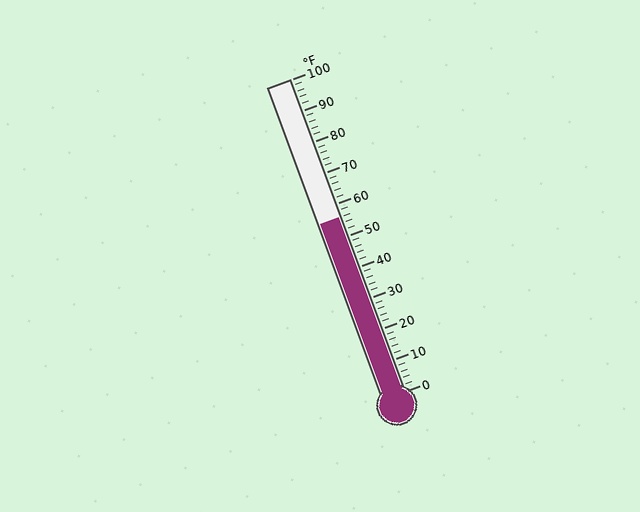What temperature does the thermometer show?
The thermometer shows approximately 56°F.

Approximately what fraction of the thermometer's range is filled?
The thermometer is filled to approximately 55% of its range.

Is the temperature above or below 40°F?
The temperature is above 40°F.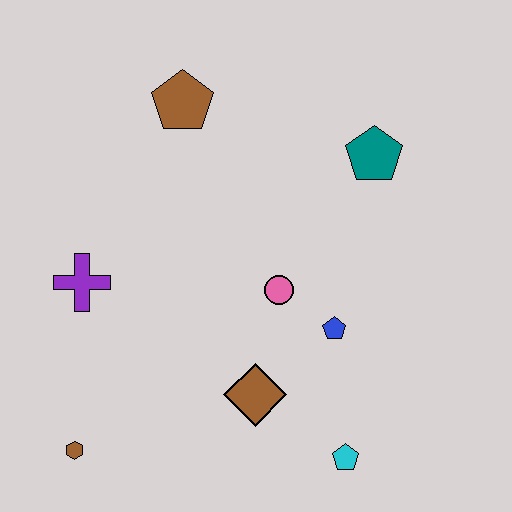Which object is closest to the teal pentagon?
The pink circle is closest to the teal pentagon.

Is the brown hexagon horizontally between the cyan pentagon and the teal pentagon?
No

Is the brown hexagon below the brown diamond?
Yes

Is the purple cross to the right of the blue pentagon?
No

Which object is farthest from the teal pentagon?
The brown hexagon is farthest from the teal pentagon.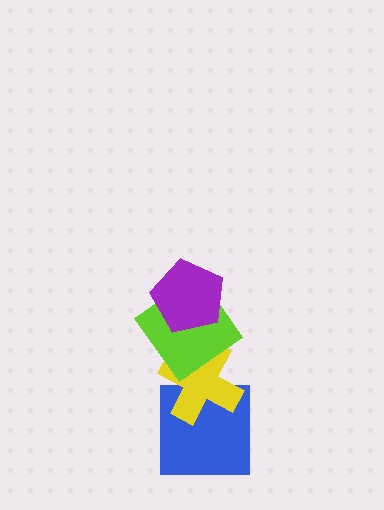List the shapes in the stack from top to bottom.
From top to bottom: the purple pentagon, the lime diamond, the yellow cross, the blue square.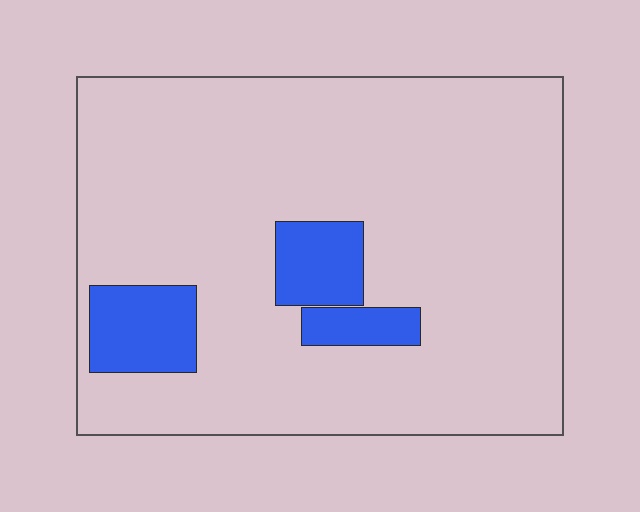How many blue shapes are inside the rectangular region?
3.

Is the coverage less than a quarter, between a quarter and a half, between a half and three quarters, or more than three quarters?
Less than a quarter.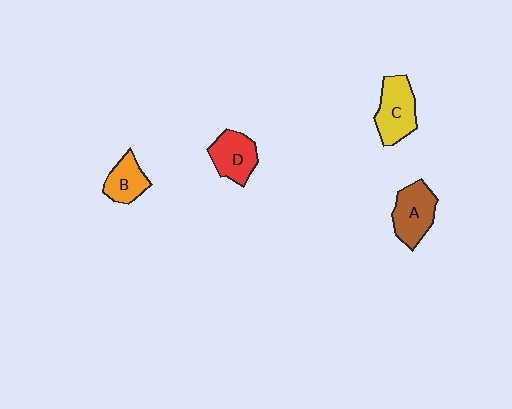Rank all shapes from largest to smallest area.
From largest to smallest: C (yellow), A (brown), D (red), B (orange).